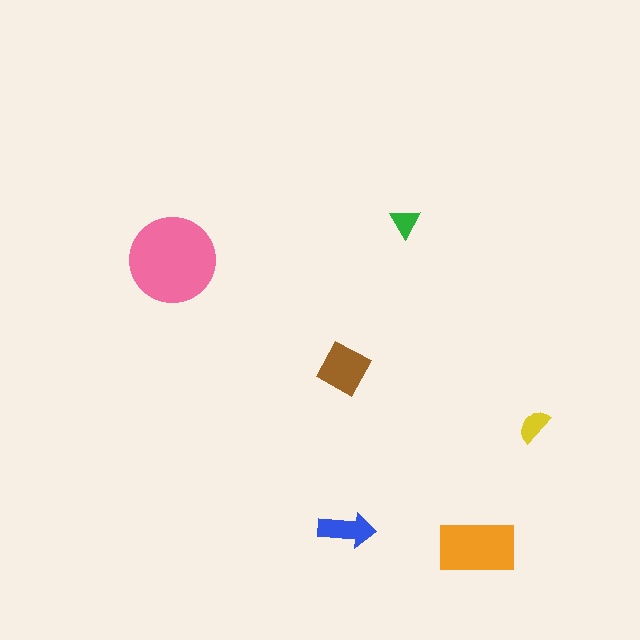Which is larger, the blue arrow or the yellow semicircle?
The blue arrow.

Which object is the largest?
The pink circle.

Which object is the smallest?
The green triangle.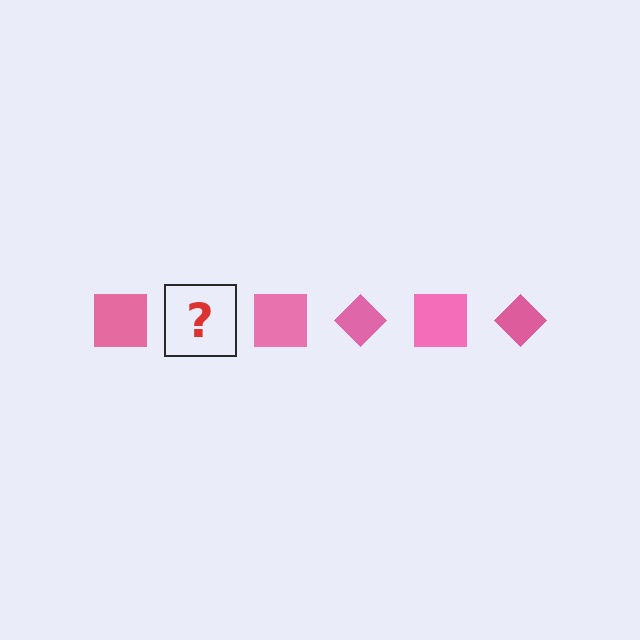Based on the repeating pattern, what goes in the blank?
The blank should be a pink diamond.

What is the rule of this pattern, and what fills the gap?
The rule is that the pattern cycles through square, diamond shapes in pink. The gap should be filled with a pink diamond.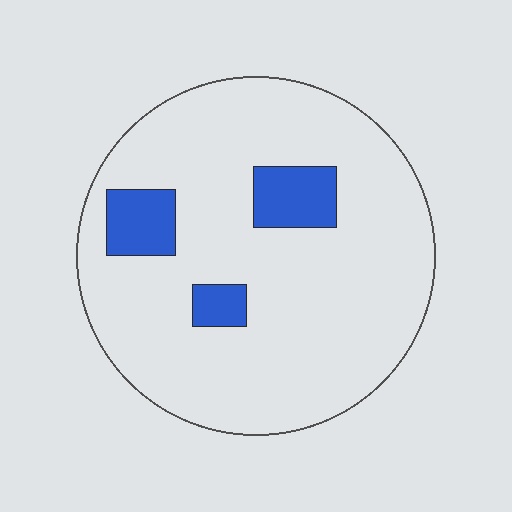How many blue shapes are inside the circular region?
3.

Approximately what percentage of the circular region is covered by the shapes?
Approximately 10%.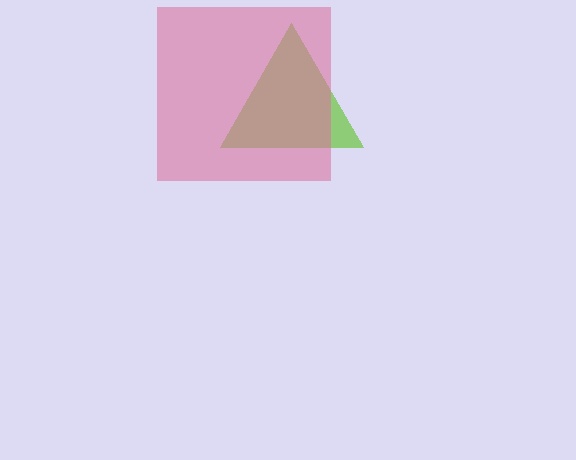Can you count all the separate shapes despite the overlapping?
Yes, there are 2 separate shapes.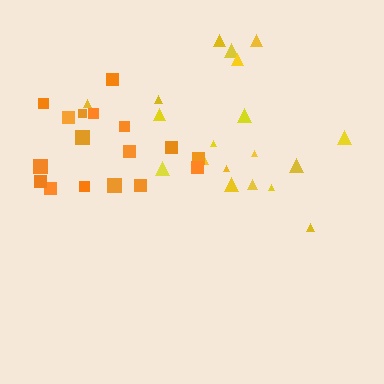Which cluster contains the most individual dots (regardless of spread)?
Yellow (19).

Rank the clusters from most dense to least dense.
orange, yellow.